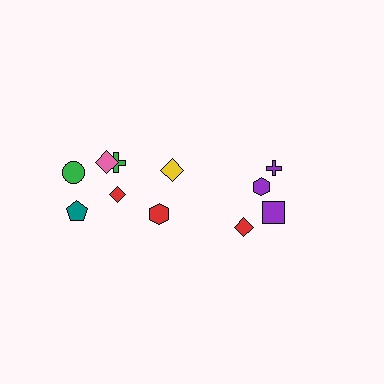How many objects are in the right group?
There are 4 objects.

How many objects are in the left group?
There are 7 objects.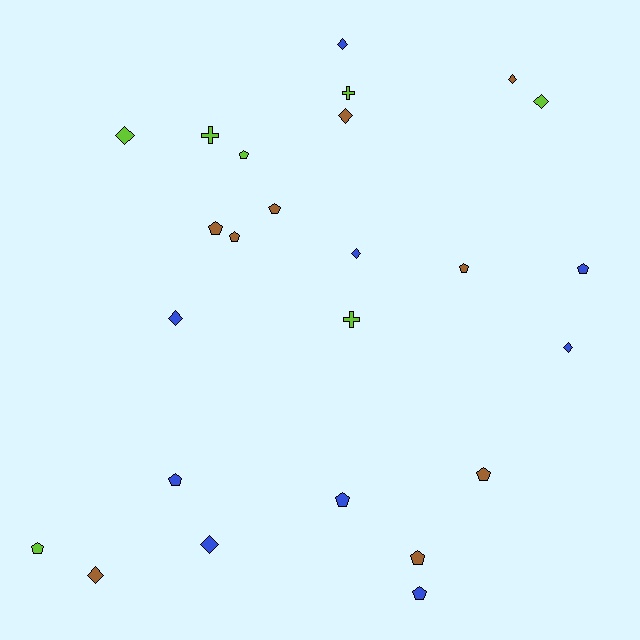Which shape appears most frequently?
Pentagon, with 12 objects.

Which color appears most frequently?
Blue, with 9 objects.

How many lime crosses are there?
There are 3 lime crosses.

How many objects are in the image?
There are 25 objects.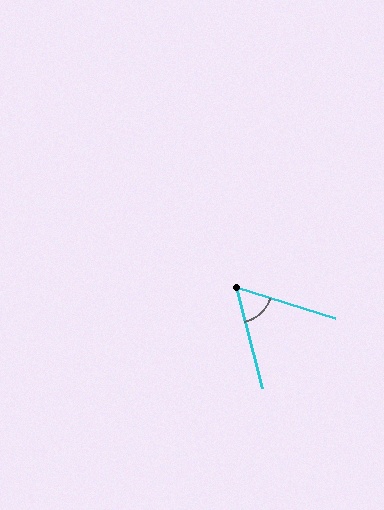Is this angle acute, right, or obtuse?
It is acute.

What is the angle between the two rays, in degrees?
Approximately 58 degrees.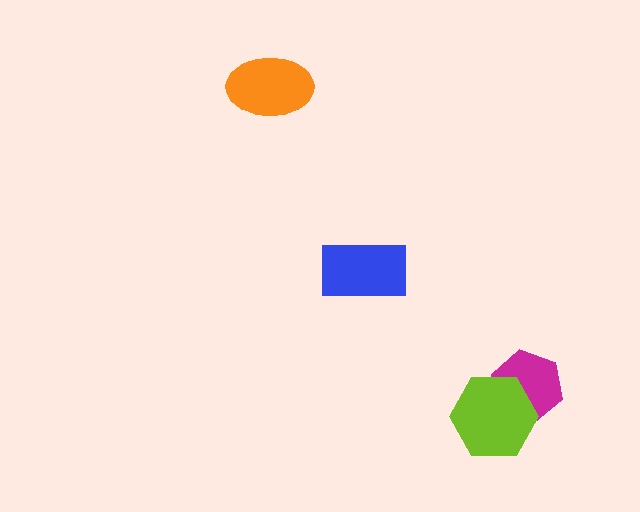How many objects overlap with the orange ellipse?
0 objects overlap with the orange ellipse.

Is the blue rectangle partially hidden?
No, no other shape covers it.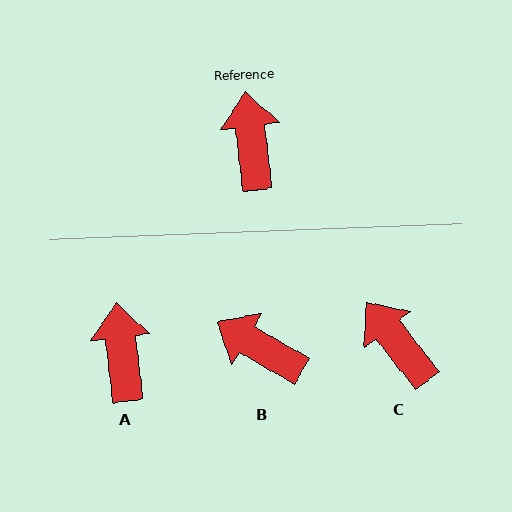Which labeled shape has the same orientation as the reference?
A.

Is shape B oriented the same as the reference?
No, it is off by about 53 degrees.